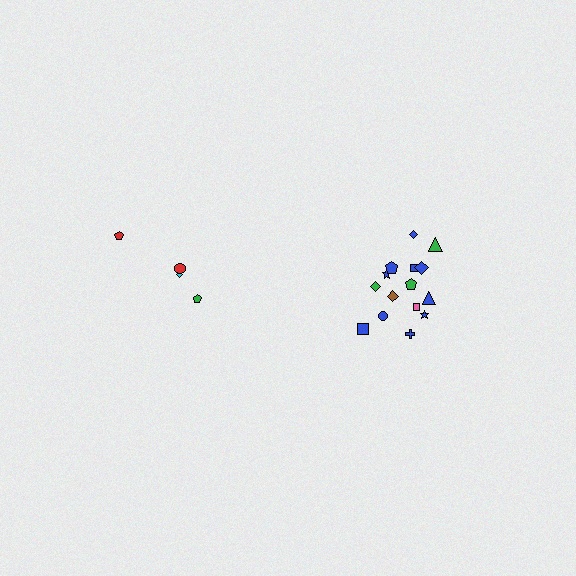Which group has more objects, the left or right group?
The right group.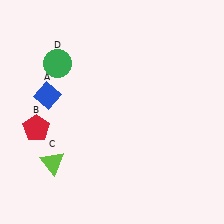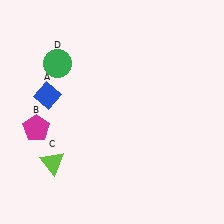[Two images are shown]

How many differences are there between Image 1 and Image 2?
There is 1 difference between the two images.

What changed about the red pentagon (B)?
In Image 1, B is red. In Image 2, it changed to magenta.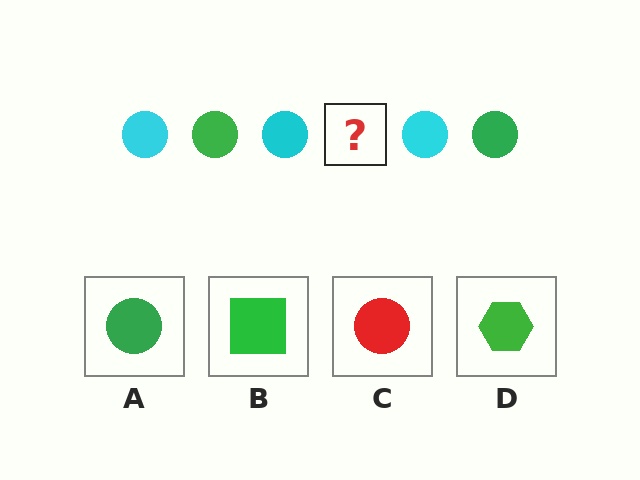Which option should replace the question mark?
Option A.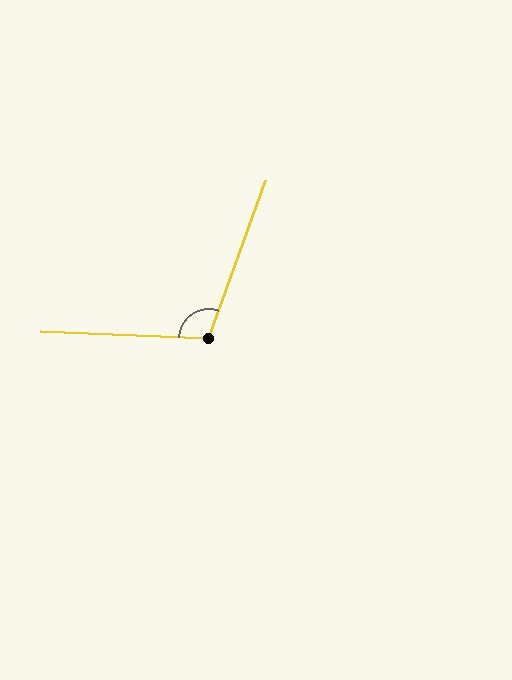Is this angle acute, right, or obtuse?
It is obtuse.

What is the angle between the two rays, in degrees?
Approximately 107 degrees.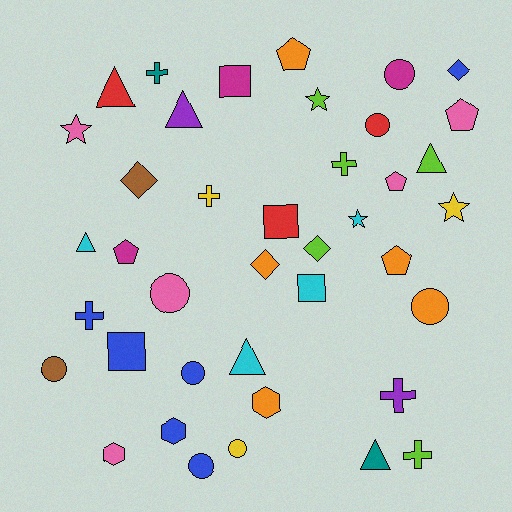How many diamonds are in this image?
There are 4 diamonds.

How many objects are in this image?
There are 40 objects.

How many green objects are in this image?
There are no green objects.